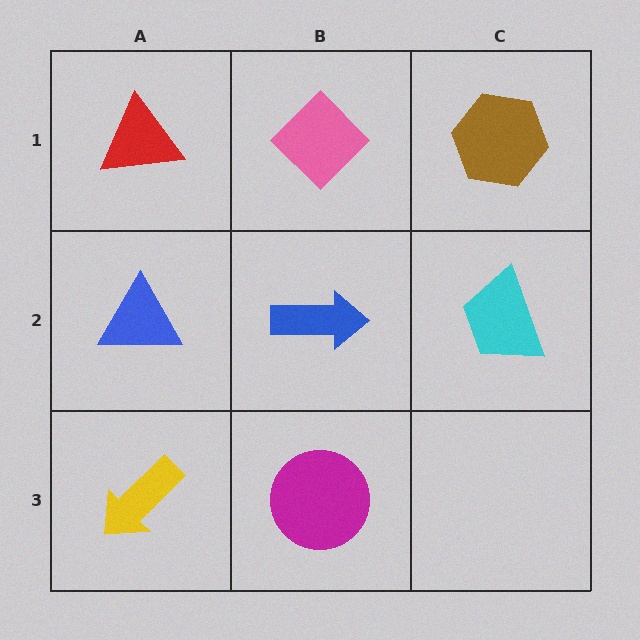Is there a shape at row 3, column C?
No, that cell is empty.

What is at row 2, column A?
A blue triangle.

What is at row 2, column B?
A blue arrow.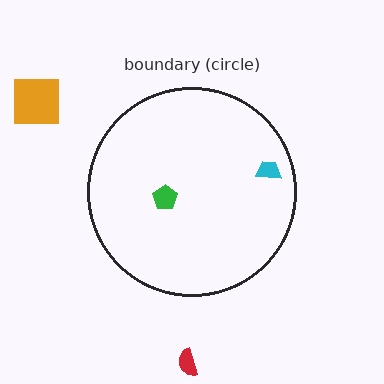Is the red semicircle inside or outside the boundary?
Outside.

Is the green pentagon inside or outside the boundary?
Inside.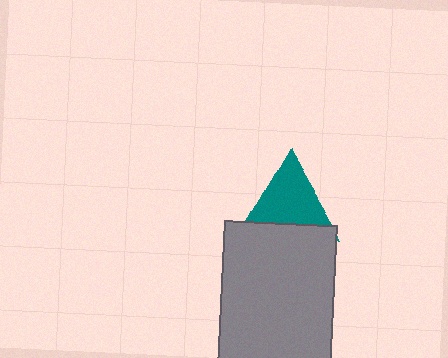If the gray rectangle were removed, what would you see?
You would see the complete teal triangle.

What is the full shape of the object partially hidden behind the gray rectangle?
The partially hidden object is a teal triangle.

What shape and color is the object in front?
The object in front is a gray rectangle.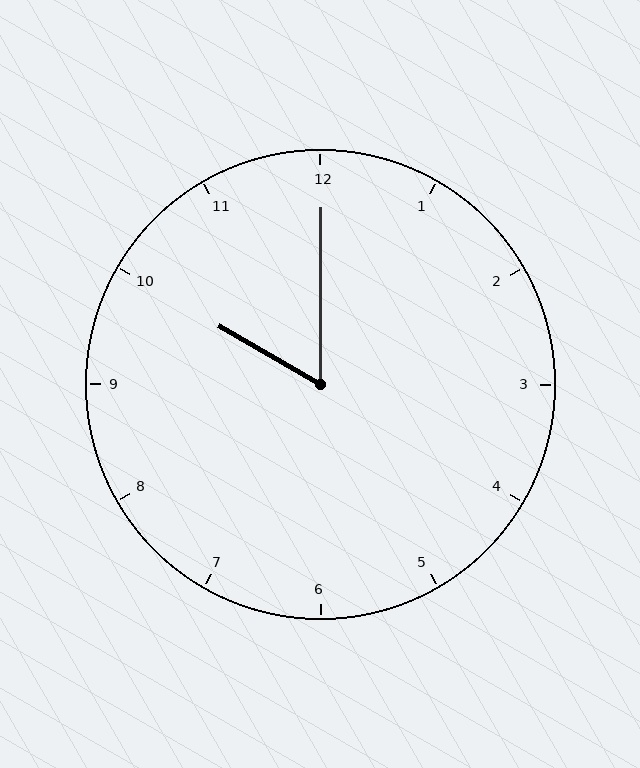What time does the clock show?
10:00.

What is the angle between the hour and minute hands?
Approximately 60 degrees.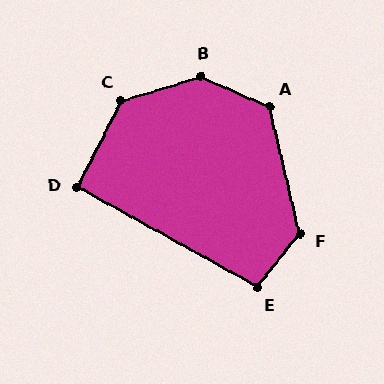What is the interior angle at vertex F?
Approximately 128 degrees (obtuse).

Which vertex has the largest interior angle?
B, at approximately 140 degrees.